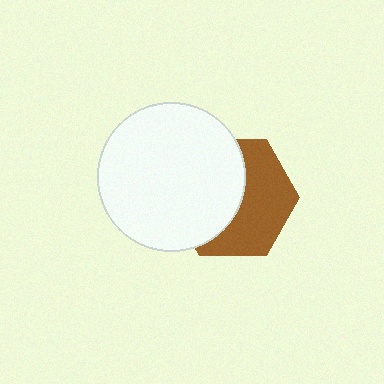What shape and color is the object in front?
The object in front is a white circle.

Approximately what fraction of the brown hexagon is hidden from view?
Roughly 51% of the brown hexagon is hidden behind the white circle.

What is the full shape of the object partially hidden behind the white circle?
The partially hidden object is a brown hexagon.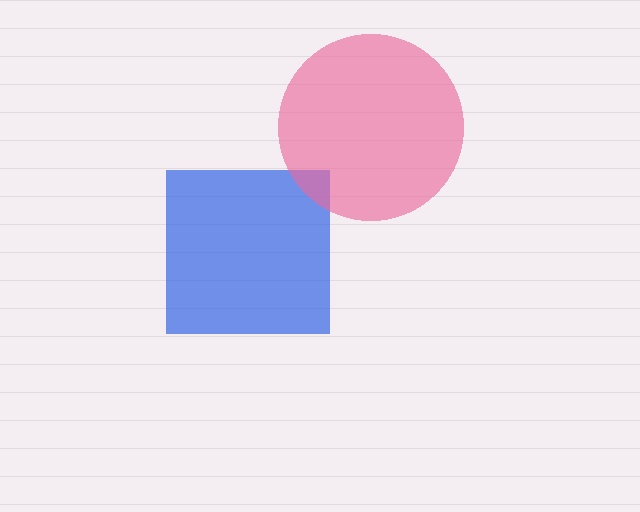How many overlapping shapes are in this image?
There are 2 overlapping shapes in the image.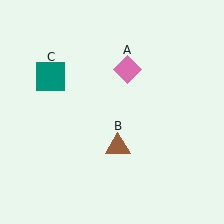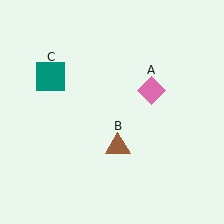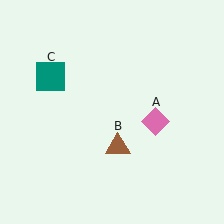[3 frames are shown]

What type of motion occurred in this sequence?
The pink diamond (object A) rotated clockwise around the center of the scene.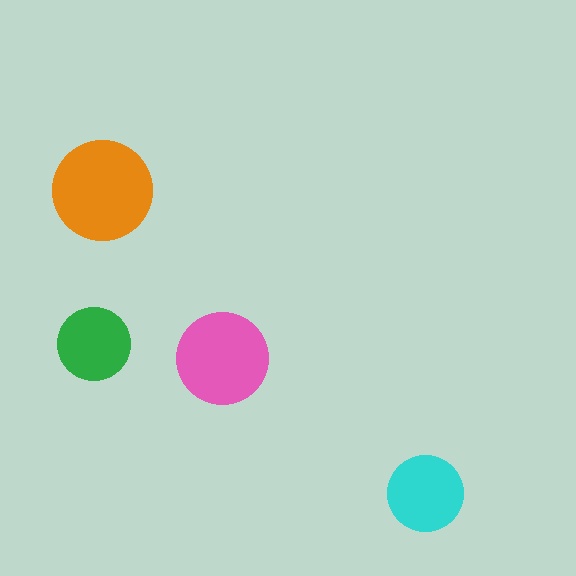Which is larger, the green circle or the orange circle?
The orange one.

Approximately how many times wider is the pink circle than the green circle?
About 1.5 times wider.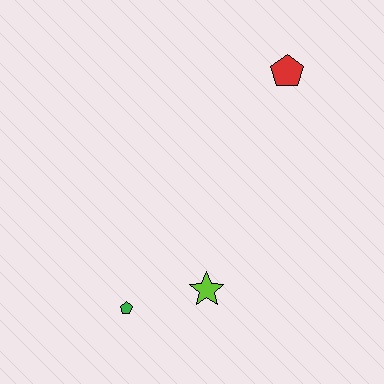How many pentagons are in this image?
There are 2 pentagons.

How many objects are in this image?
There are 3 objects.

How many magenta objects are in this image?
There are no magenta objects.